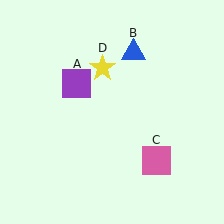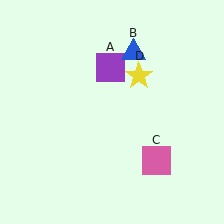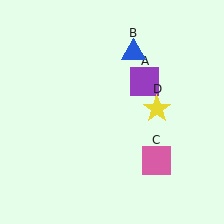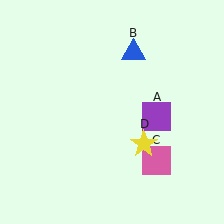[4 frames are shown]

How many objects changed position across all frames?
2 objects changed position: purple square (object A), yellow star (object D).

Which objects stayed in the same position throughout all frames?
Blue triangle (object B) and pink square (object C) remained stationary.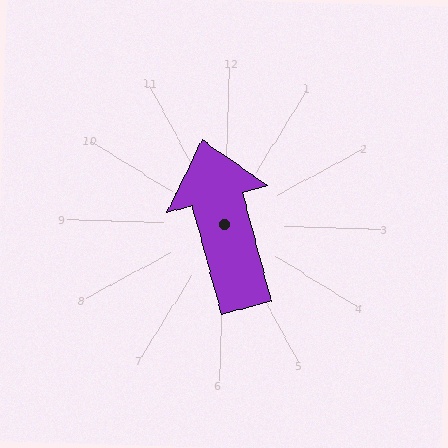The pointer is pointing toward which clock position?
Roughly 11 o'clock.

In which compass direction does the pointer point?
North.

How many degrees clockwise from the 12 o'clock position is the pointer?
Approximately 343 degrees.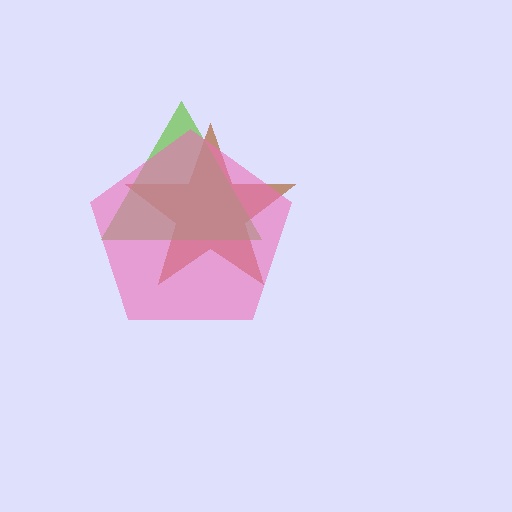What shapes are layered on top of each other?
The layered shapes are: a brown star, a lime triangle, a pink pentagon.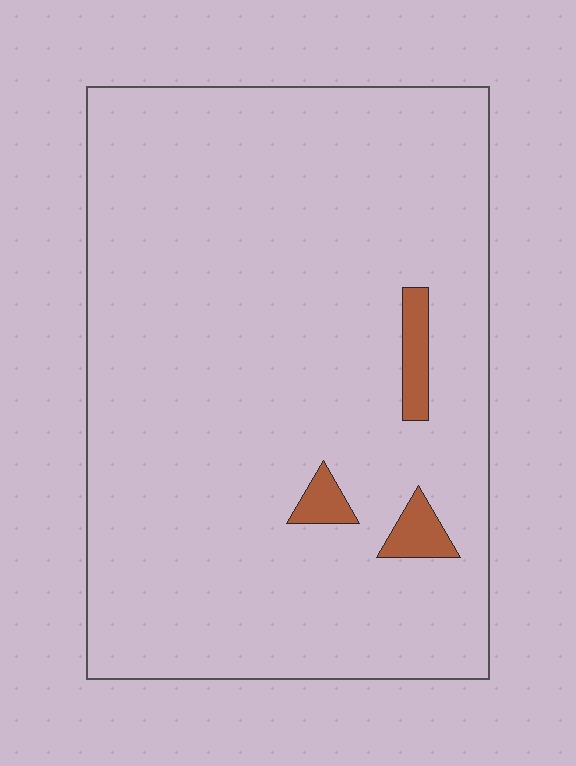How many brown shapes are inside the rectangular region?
3.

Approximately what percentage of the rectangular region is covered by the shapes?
Approximately 5%.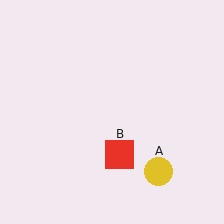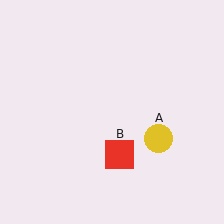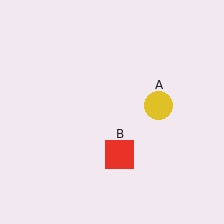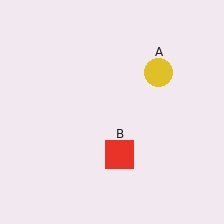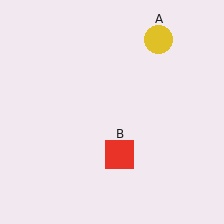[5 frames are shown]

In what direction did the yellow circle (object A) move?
The yellow circle (object A) moved up.